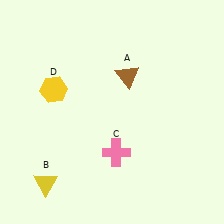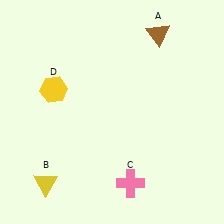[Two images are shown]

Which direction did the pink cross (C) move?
The pink cross (C) moved down.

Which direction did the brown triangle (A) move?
The brown triangle (A) moved up.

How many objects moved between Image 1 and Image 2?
2 objects moved between the two images.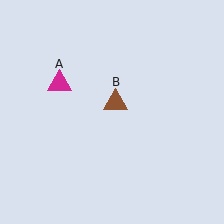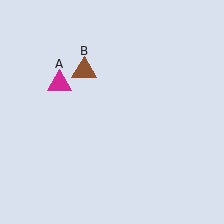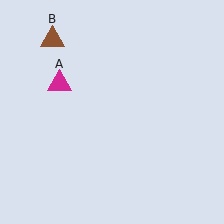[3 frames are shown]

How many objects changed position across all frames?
1 object changed position: brown triangle (object B).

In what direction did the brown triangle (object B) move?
The brown triangle (object B) moved up and to the left.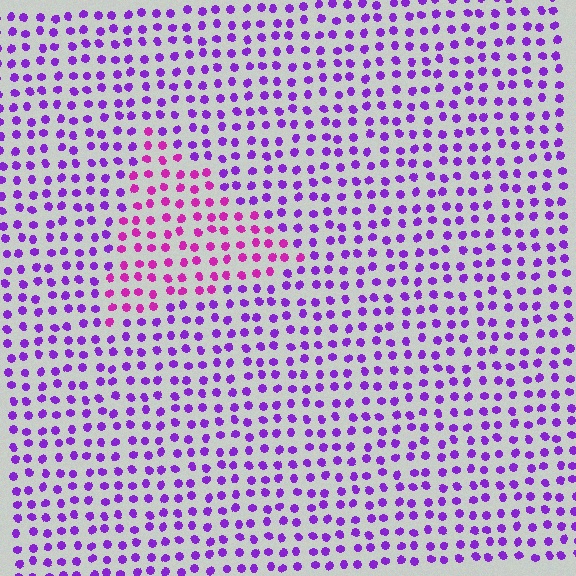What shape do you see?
I see a triangle.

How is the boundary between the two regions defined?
The boundary is defined purely by a slight shift in hue (about 36 degrees). Spacing, size, and orientation are identical on both sides.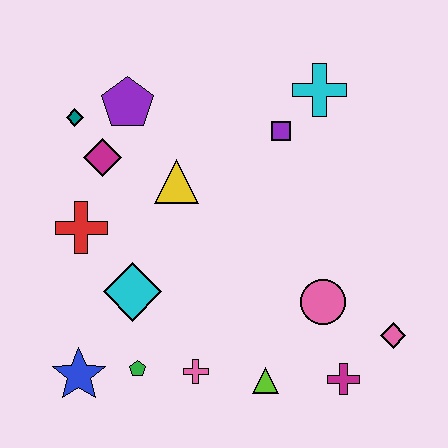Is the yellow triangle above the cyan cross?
No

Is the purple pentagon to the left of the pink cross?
Yes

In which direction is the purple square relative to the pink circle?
The purple square is above the pink circle.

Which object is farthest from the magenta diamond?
The pink diamond is farthest from the magenta diamond.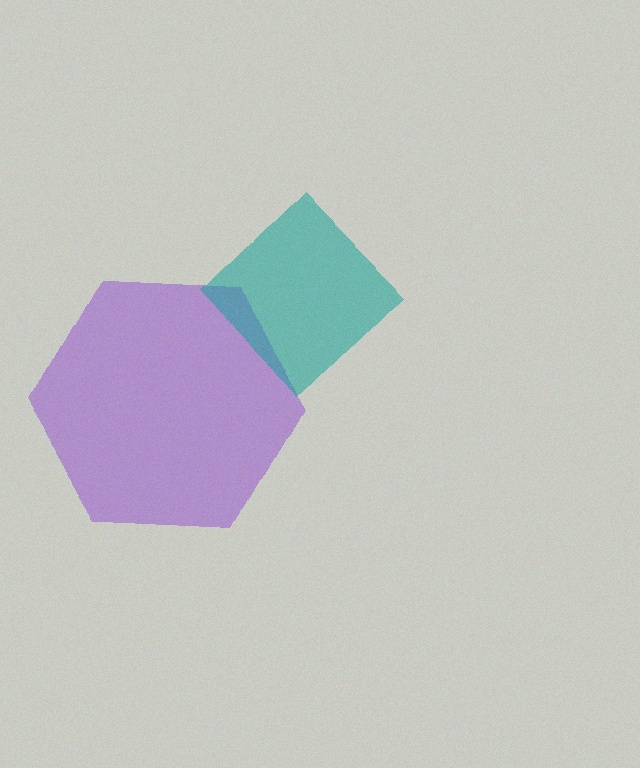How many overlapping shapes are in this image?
There are 2 overlapping shapes in the image.